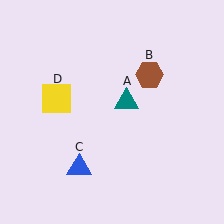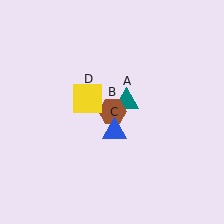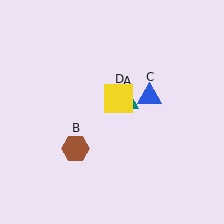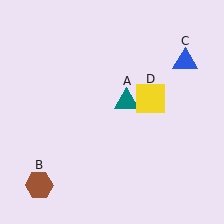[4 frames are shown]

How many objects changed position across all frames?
3 objects changed position: brown hexagon (object B), blue triangle (object C), yellow square (object D).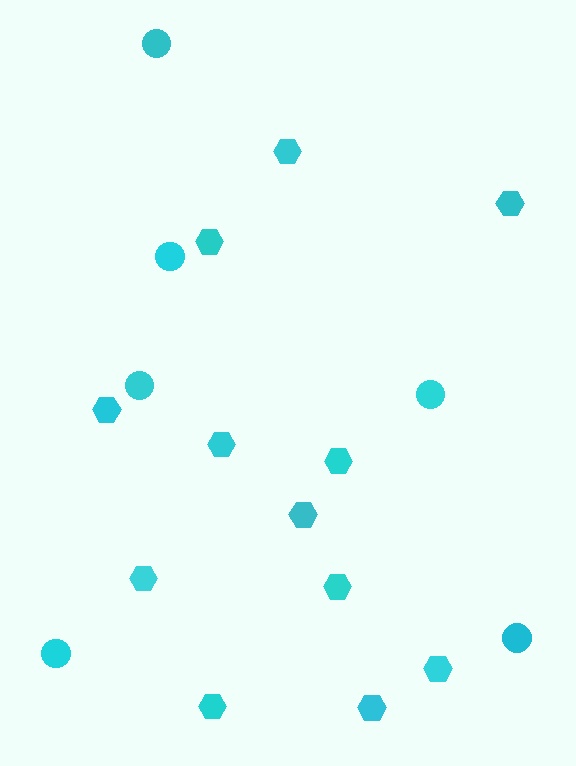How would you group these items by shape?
There are 2 groups: one group of hexagons (12) and one group of circles (6).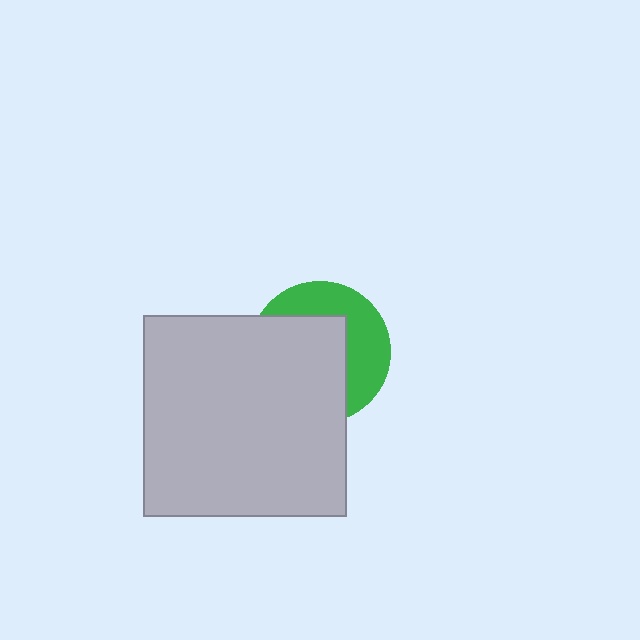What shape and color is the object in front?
The object in front is a light gray rectangle.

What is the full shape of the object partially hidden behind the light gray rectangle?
The partially hidden object is a green circle.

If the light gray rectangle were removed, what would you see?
You would see the complete green circle.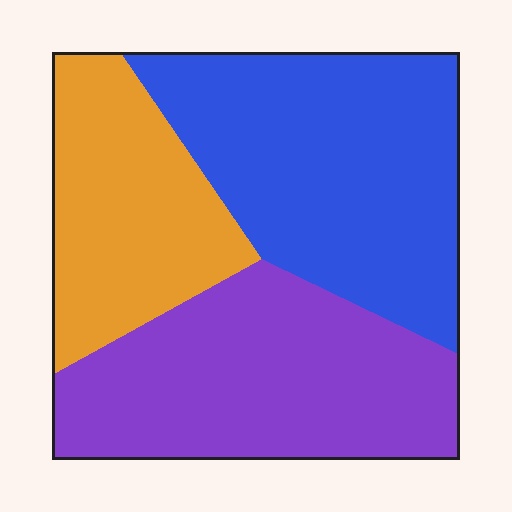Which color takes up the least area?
Orange, at roughly 25%.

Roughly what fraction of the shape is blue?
Blue covers around 40% of the shape.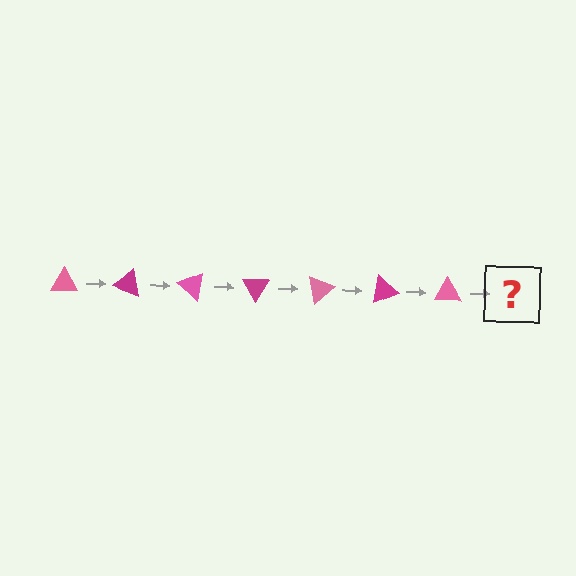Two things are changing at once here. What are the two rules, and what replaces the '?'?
The two rules are that it rotates 20 degrees each step and the color cycles through pink and magenta. The '?' should be a magenta triangle, rotated 140 degrees from the start.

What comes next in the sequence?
The next element should be a magenta triangle, rotated 140 degrees from the start.